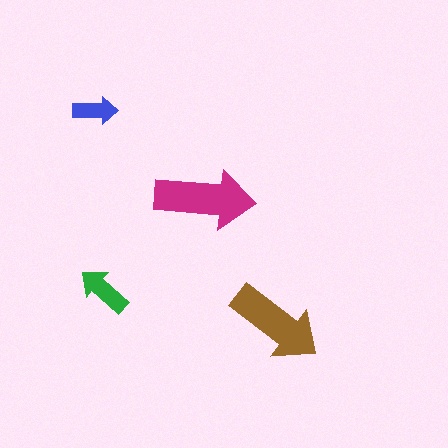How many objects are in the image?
There are 4 objects in the image.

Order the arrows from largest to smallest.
the magenta one, the brown one, the green one, the blue one.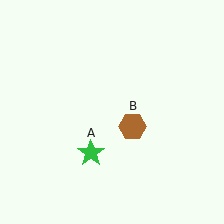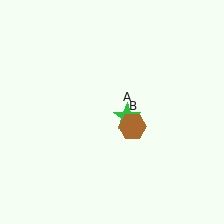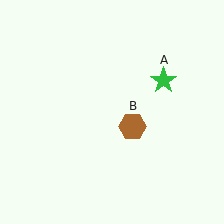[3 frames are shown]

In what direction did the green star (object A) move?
The green star (object A) moved up and to the right.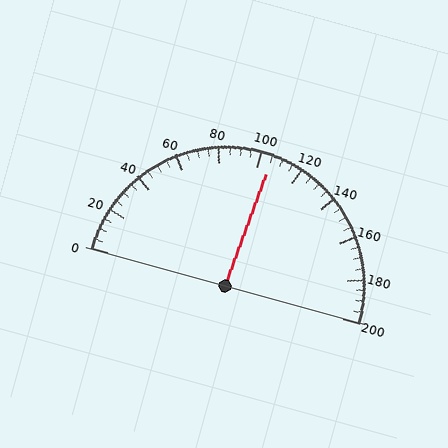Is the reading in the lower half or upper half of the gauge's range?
The reading is in the upper half of the range (0 to 200).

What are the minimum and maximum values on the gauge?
The gauge ranges from 0 to 200.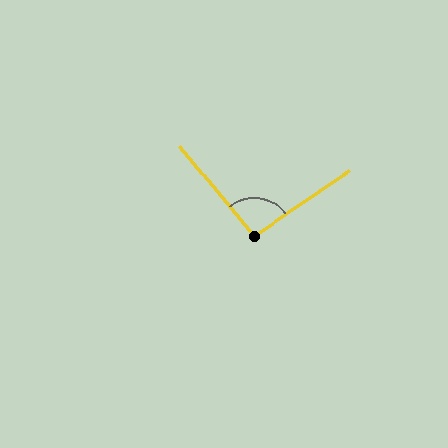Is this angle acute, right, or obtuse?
It is obtuse.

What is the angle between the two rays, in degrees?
Approximately 96 degrees.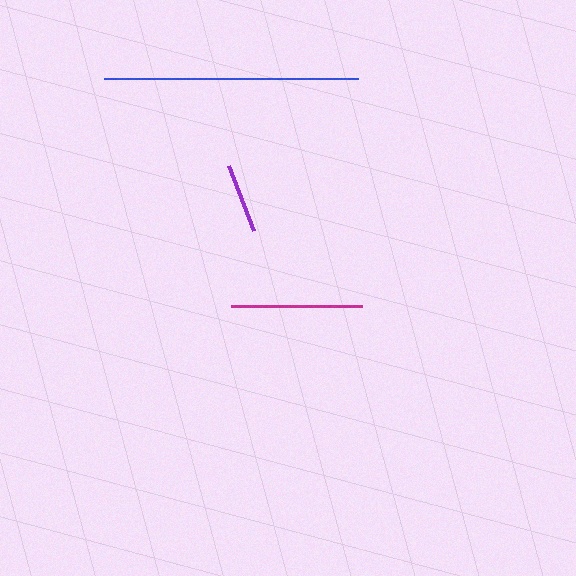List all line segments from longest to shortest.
From longest to shortest: blue, magenta, purple.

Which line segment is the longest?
The blue line is the longest at approximately 254 pixels.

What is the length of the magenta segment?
The magenta segment is approximately 130 pixels long.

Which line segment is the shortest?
The purple line is the shortest at approximately 69 pixels.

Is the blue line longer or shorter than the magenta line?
The blue line is longer than the magenta line.